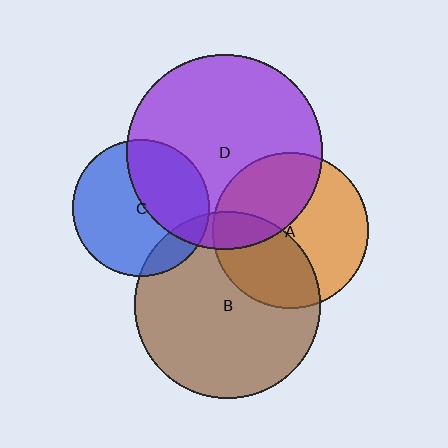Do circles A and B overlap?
Yes.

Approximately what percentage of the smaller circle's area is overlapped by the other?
Approximately 40%.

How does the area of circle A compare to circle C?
Approximately 1.3 times.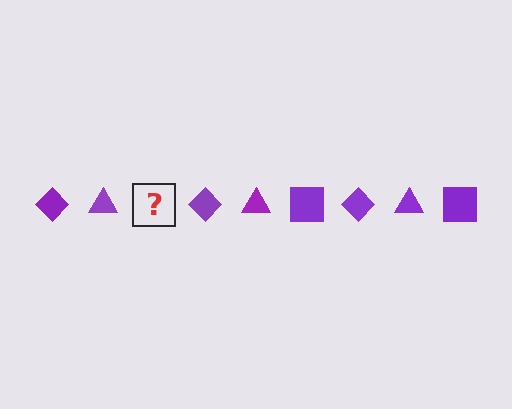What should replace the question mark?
The question mark should be replaced with a purple square.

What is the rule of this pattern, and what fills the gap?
The rule is that the pattern cycles through diamond, triangle, square shapes in purple. The gap should be filled with a purple square.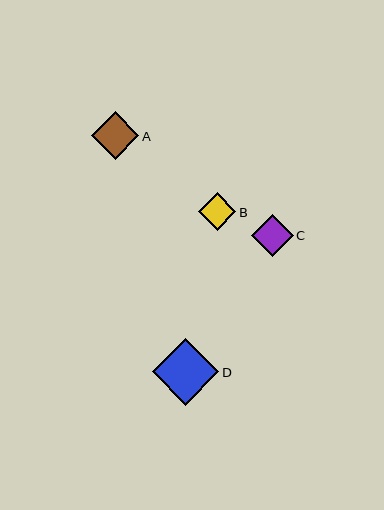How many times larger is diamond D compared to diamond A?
Diamond D is approximately 1.4 times the size of diamond A.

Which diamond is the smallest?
Diamond B is the smallest with a size of approximately 37 pixels.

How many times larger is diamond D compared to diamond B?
Diamond D is approximately 1.8 times the size of diamond B.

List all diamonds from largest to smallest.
From largest to smallest: D, A, C, B.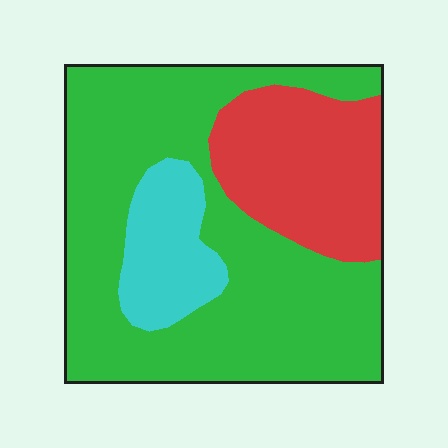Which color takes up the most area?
Green, at roughly 65%.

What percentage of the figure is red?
Red covers around 25% of the figure.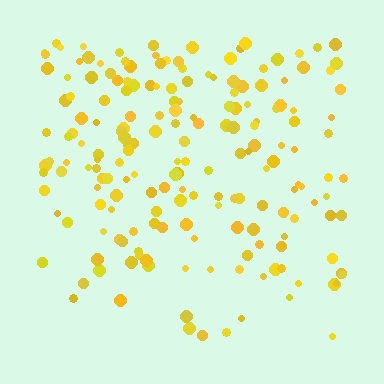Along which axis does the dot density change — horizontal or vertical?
Vertical.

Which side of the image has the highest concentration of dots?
The top.